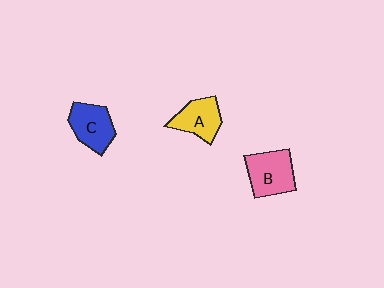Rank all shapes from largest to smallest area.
From largest to smallest: B (pink), C (blue), A (yellow).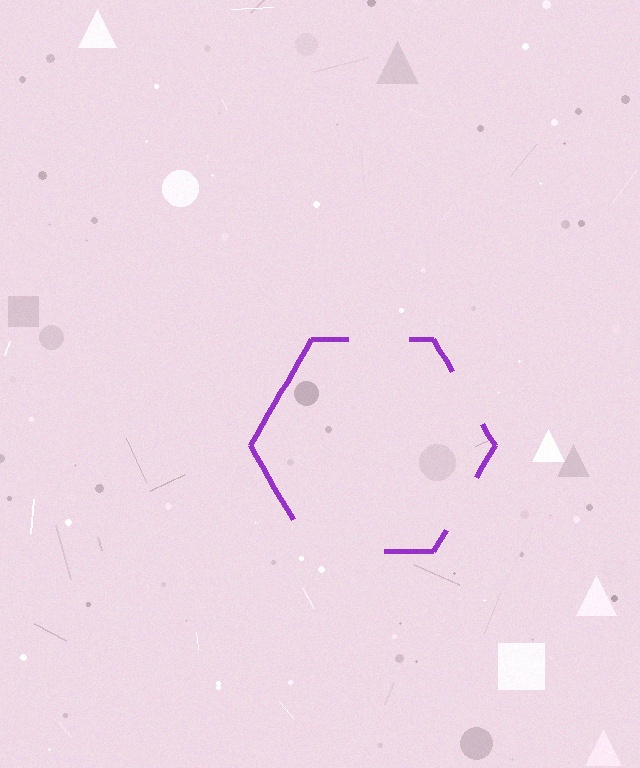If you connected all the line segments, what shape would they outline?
They would outline a hexagon.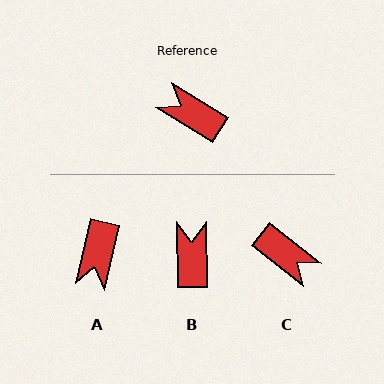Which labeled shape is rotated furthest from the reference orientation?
C, about 174 degrees away.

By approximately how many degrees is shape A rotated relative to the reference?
Approximately 108 degrees counter-clockwise.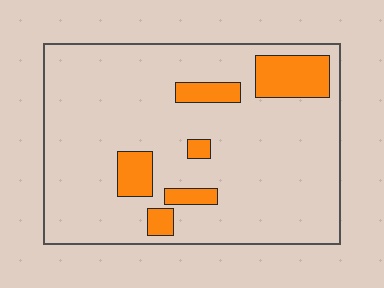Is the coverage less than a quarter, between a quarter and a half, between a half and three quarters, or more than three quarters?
Less than a quarter.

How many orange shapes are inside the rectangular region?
6.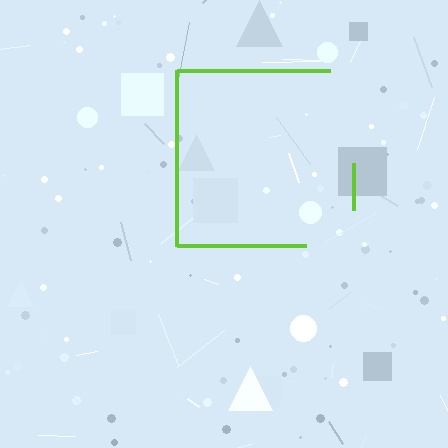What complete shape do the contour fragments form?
The contour fragments form a square.